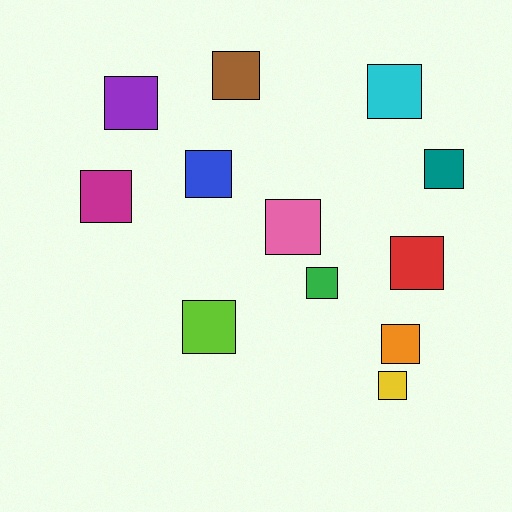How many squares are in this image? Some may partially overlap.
There are 12 squares.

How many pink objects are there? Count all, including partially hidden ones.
There is 1 pink object.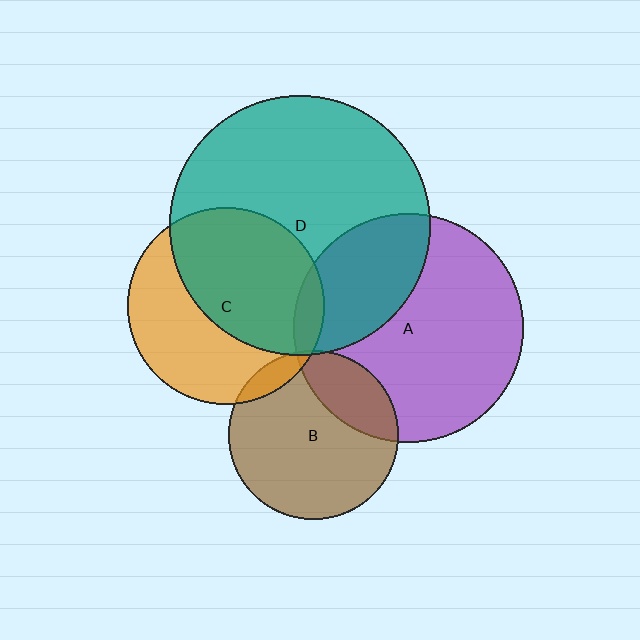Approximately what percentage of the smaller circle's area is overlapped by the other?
Approximately 25%.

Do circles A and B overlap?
Yes.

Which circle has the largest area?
Circle D (teal).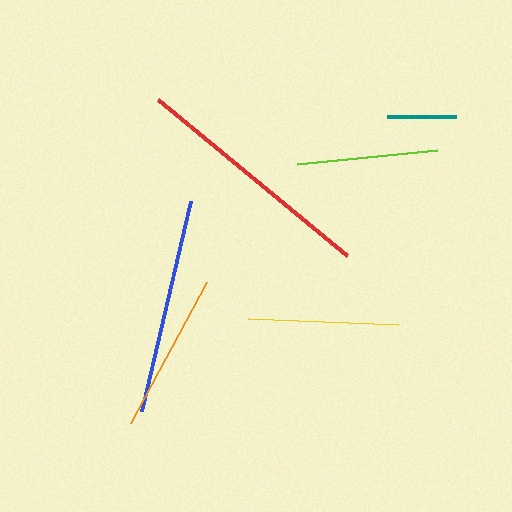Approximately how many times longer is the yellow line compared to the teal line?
The yellow line is approximately 2.2 times the length of the teal line.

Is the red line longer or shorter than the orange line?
The red line is longer than the orange line.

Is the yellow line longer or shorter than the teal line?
The yellow line is longer than the teal line.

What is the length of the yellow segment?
The yellow segment is approximately 150 pixels long.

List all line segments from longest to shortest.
From longest to shortest: red, blue, orange, yellow, lime, teal.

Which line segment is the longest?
The red line is the longest at approximately 246 pixels.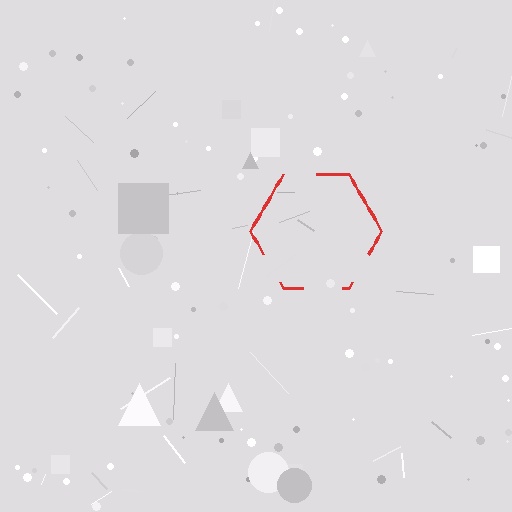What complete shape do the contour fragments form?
The contour fragments form a hexagon.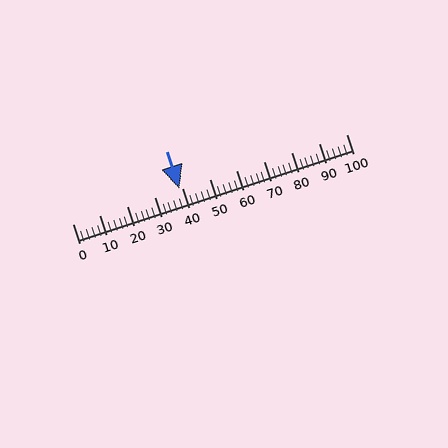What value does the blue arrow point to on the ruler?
The blue arrow points to approximately 39.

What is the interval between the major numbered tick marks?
The major tick marks are spaced 10 units apart.